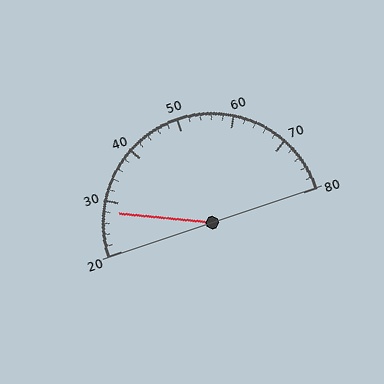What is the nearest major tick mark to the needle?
The nearest major tick mark is 30.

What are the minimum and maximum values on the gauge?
The gauge ranges from 20 to 80.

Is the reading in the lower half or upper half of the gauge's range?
The reading is in the lower half of the range (20 to 80).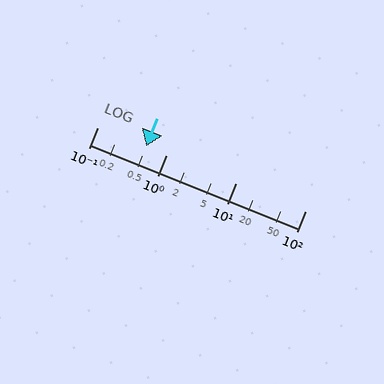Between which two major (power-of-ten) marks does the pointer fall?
The pointer is between 0.1 and 1.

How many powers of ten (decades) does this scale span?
The scale spans 3 decades, from 0.1 to 100.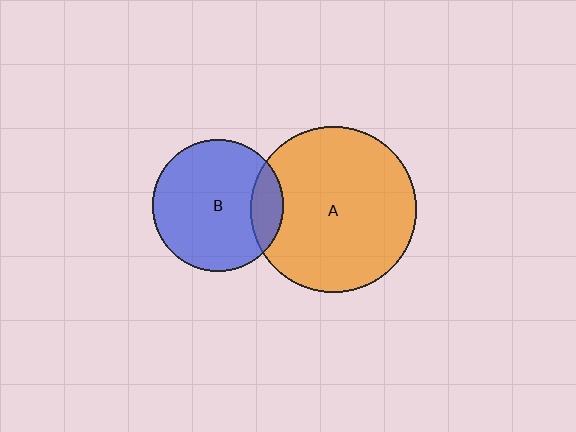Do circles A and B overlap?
Yes.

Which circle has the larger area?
Circle A (orange).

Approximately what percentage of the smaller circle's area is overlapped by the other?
Approximately 15%.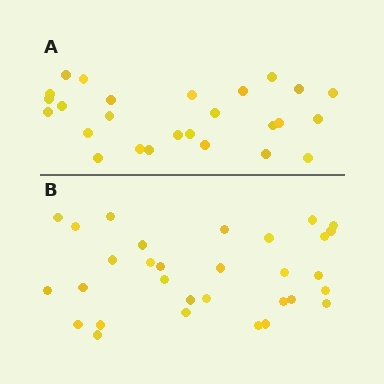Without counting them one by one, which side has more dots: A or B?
Region B (the bottom region) has more dots.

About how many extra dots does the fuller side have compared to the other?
Region B has about 5 more dots than region A.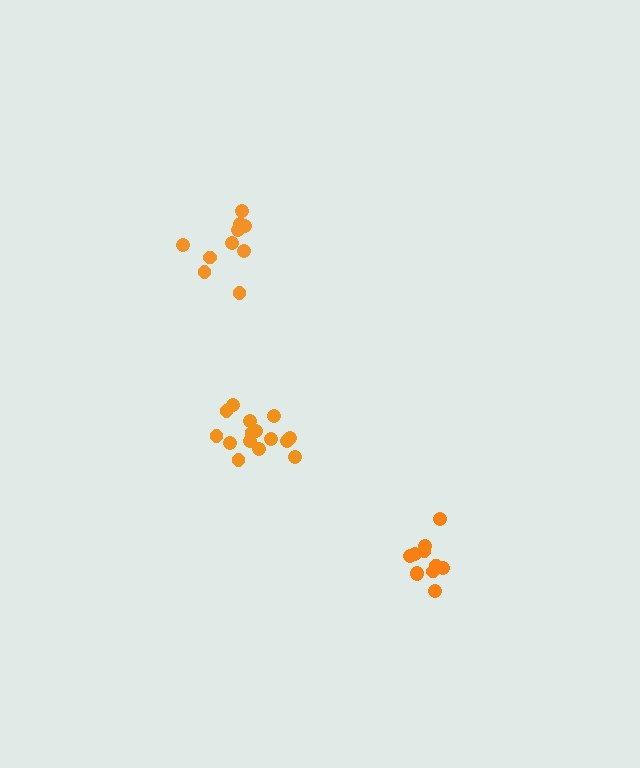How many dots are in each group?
Group 1: 15 dots, Group 2: 11 dots, Group 3: 10 dots (36 total).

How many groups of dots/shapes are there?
There are 3 groups.